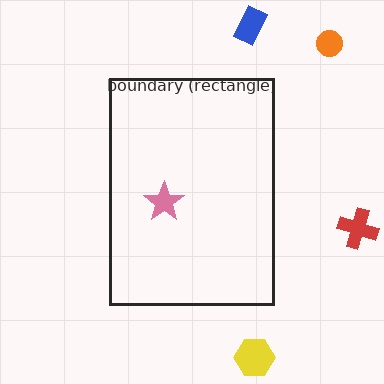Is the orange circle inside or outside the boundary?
Outside.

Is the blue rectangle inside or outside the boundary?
Outside.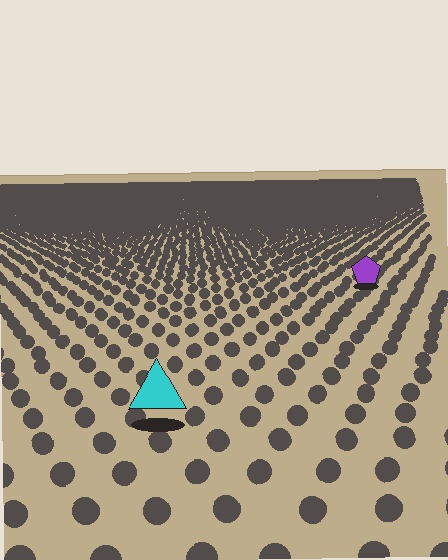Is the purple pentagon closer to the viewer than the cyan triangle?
No. The cyan triangle is closer — you can tell from the texture gradient: the ground texture is coarser near it.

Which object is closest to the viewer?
The cyan triangle is closest. The texture marks near it are larger and more spread out.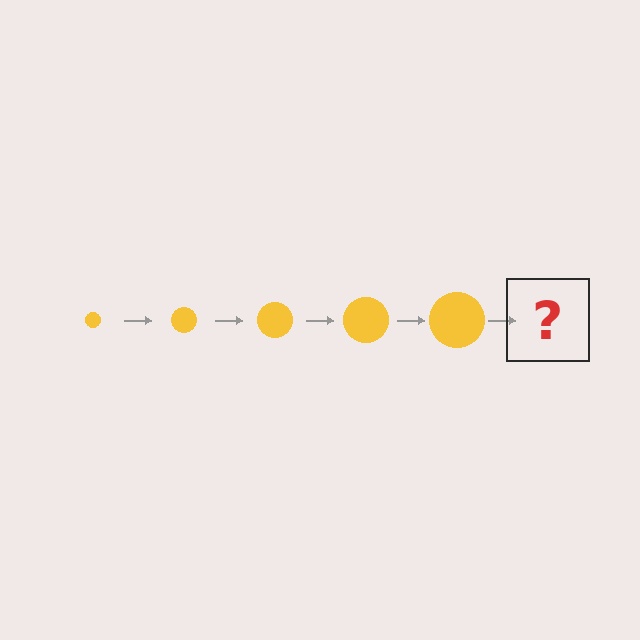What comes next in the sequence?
The next element should be a yellow circle, larger than the previous one.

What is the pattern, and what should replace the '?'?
The pattern is that the circle gets progressively larger each step. The '?' should be a yellow circle, larger than the previous one.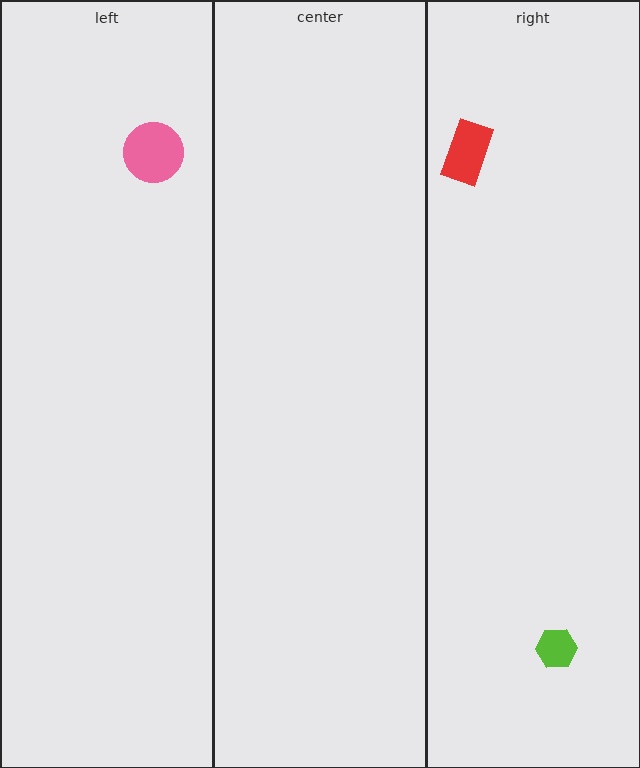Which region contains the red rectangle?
The right region.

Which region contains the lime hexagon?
The right region.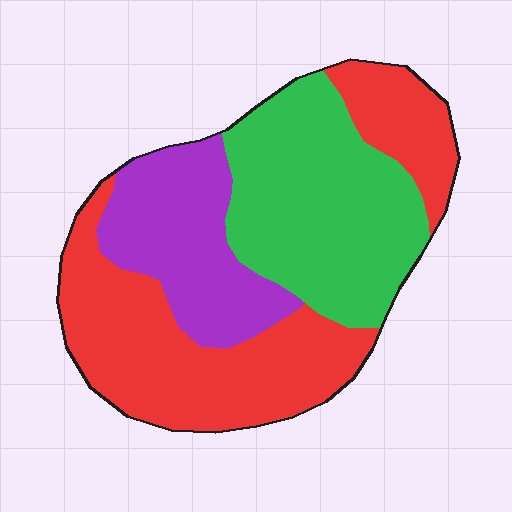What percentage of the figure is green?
Green takes up about one third (1/3) of the figure.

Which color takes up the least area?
Purple, at roughly 20%.